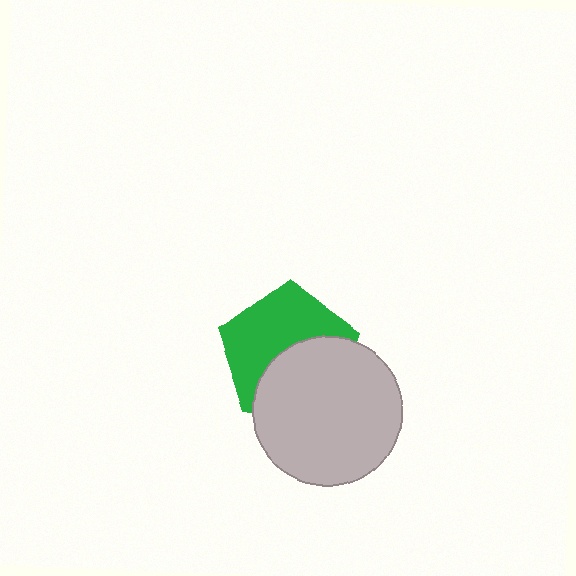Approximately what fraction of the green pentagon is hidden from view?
Roughly 45% of the green pentagon is hidden behind the light gray circle.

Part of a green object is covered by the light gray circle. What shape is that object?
It is a pentagon.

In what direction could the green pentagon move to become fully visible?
The green pentagon could move up. That would shift it out from behind the light gray circle entirely.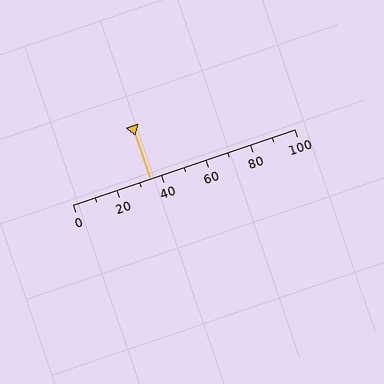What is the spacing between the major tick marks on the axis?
The major ticks are spaced 20 apart.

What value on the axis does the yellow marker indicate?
The marker indicates approximately 35.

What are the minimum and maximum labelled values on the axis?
The axis runs from 0 to 100.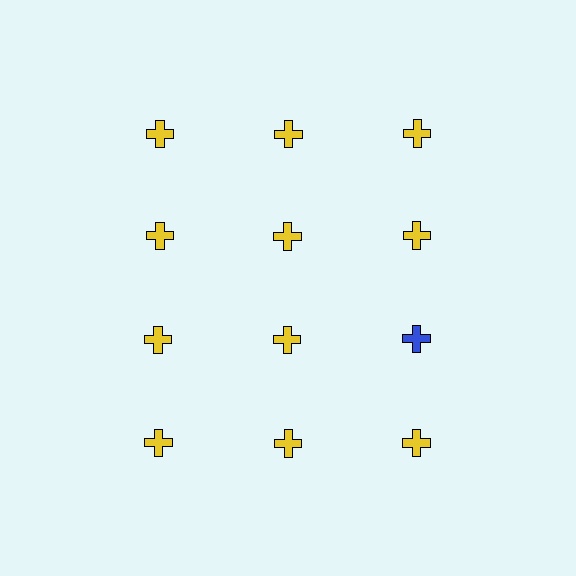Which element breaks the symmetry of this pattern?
The blue cross in the third row, center column breaks the symmetry. All other shapes are yellow crosses.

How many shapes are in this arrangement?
There are 12 shapes arranged in a grid pattern.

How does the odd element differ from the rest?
It has a different color: blue instead of yellow.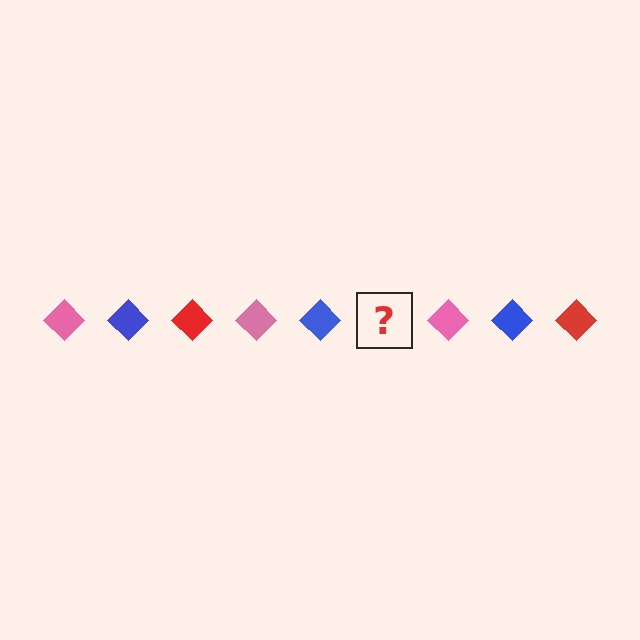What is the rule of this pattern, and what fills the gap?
The rule is that the pattern cycles through pink, blue, red diamonds. The gap should be filled with a red diamond.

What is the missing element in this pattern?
The missing element is a red diamond.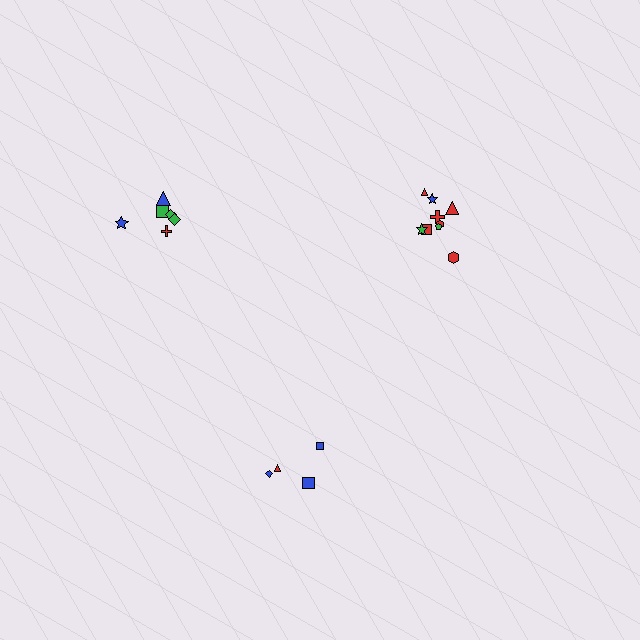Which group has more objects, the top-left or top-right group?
The top-right group.